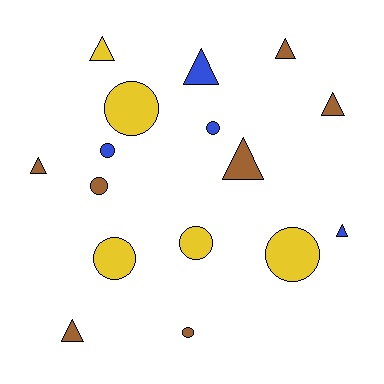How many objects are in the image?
There are 16 objects.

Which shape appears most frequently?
Circle, with 8 objects.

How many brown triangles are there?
There are 5 brown triangles.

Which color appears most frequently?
Brown, with 7 objects.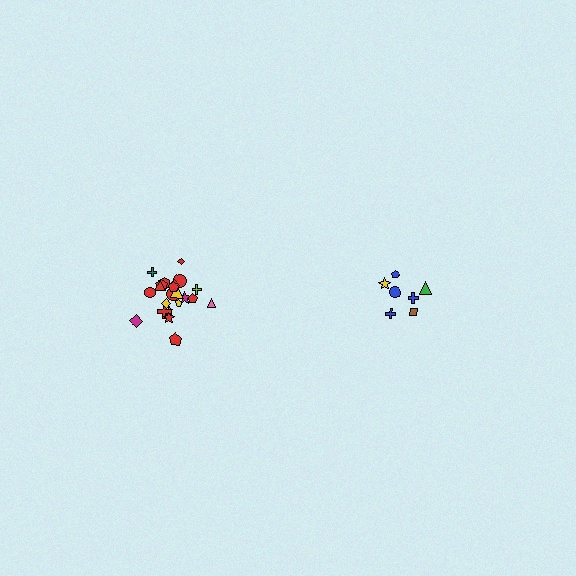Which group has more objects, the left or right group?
The left group.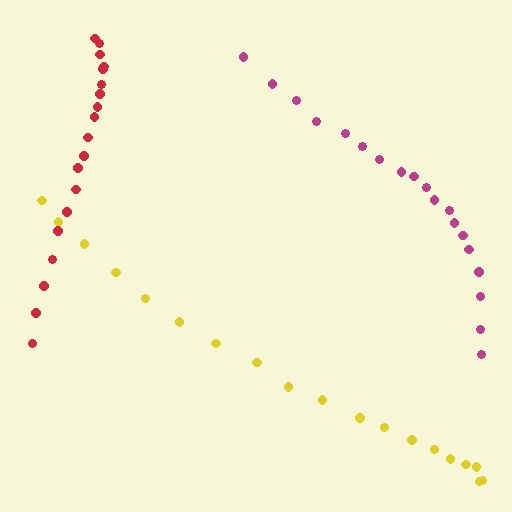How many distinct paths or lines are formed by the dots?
There are 3 distinct paths.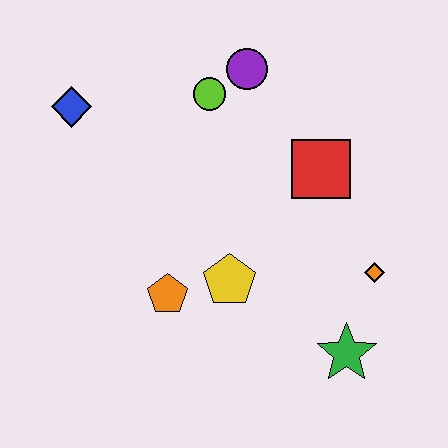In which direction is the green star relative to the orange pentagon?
The green star is to the right of the orange pentagon.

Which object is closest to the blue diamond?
The lime circle is closest to the blue diamond.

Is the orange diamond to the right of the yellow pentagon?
Yes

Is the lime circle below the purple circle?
Yes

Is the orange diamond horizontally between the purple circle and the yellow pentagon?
No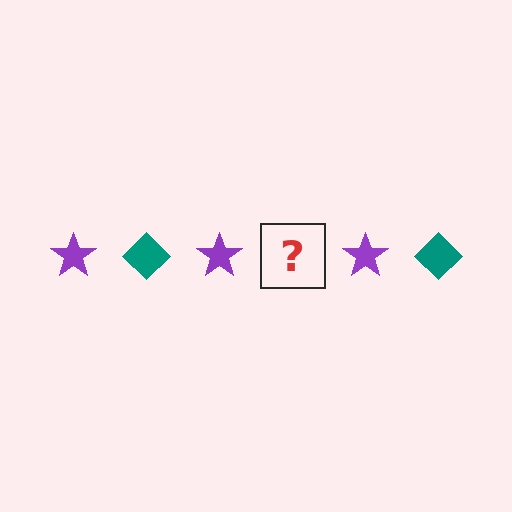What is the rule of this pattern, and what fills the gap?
The rule is that the pattern alternates between purple star and teal diamond. The gap should be filled with a teal diamond.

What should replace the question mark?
The question mark should be replaced with a teal diamond.